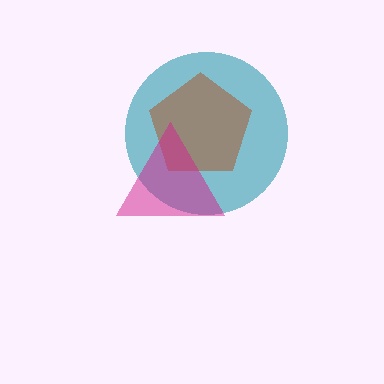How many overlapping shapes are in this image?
There are 3 overlapping shapes in the image.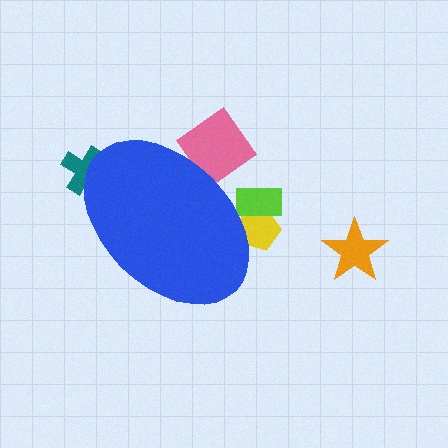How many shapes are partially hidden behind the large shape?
4 shapes are partially hidden.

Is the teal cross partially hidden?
Yes, the teal cross is partially hidden behind the blue ellipse.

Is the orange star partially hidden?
No, the orange star is fully visible.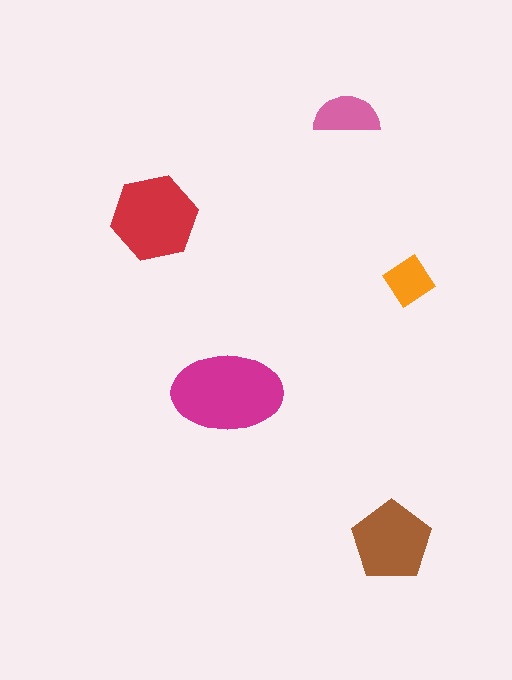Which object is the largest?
The magenta ellipse.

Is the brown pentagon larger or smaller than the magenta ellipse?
Smaller.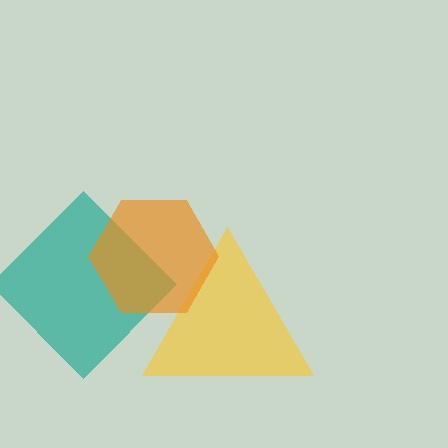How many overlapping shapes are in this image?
There are 3 overlapping shapes in the image.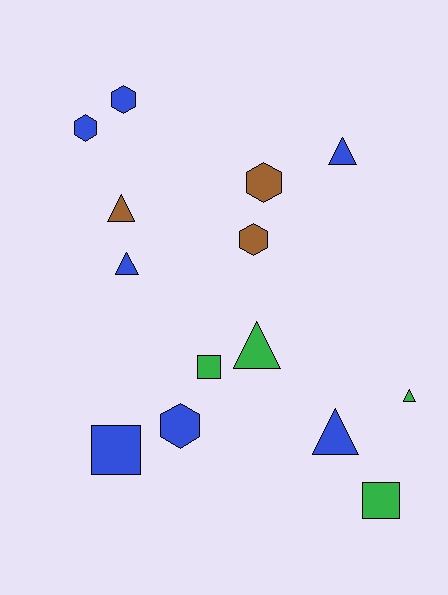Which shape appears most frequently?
Triangle, with 6 objects.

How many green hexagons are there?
There are no green hexagons.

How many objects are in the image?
There are 14 objects.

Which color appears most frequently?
Blue, with 7 objects.